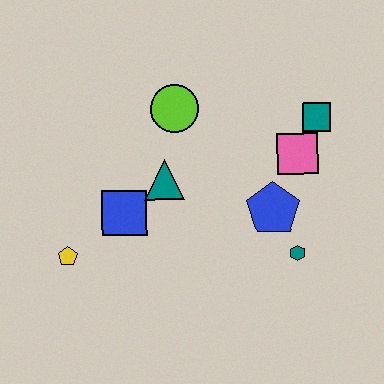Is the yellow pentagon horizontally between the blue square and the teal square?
No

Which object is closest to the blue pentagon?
The teal hexagon is closest to the blue pentagon.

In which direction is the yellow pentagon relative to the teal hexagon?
The yellow pentagon is to the left of the teal hexagon.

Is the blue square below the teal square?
Yes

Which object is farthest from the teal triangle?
The teal square is farthest from the teal triangle.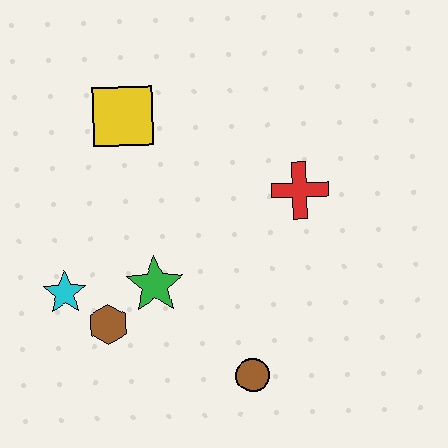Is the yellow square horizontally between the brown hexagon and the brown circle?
Yes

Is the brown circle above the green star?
No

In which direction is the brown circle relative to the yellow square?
The brown circle is below the yellow square.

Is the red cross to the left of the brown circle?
No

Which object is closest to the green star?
The brown hexagon is closest to the green star.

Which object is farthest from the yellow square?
The brown circle is farthest from the yellow square.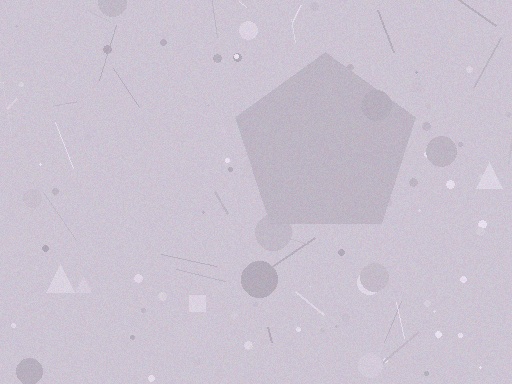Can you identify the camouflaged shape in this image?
The camouflaged shape is a pentagon.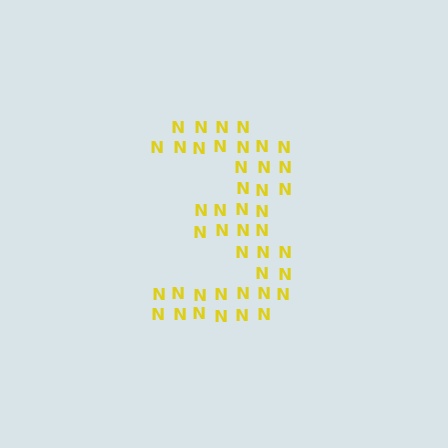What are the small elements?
The small elements are letter N's.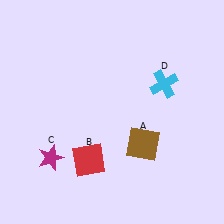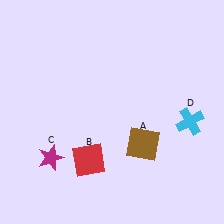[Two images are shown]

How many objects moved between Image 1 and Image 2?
1 object moved between the two images.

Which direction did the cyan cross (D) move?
The cyan cross (D) moved down.